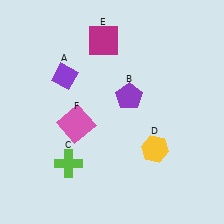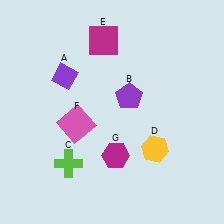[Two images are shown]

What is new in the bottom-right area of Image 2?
A magenta hexagon (G) was added in the bottom-right area of Image 2.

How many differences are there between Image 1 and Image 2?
There is 1 difference between the two images.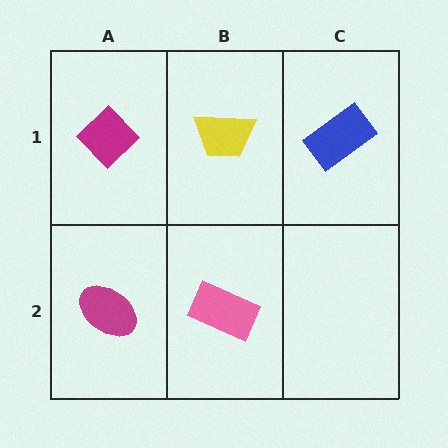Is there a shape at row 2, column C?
No, that cell is empty.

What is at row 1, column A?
A magenta diamond.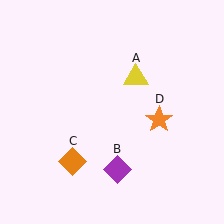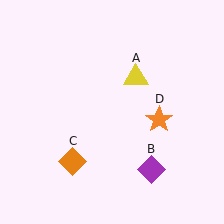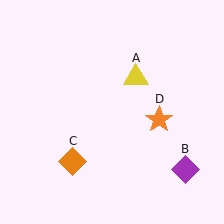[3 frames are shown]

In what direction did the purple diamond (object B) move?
The purple diamond (object B) moved right.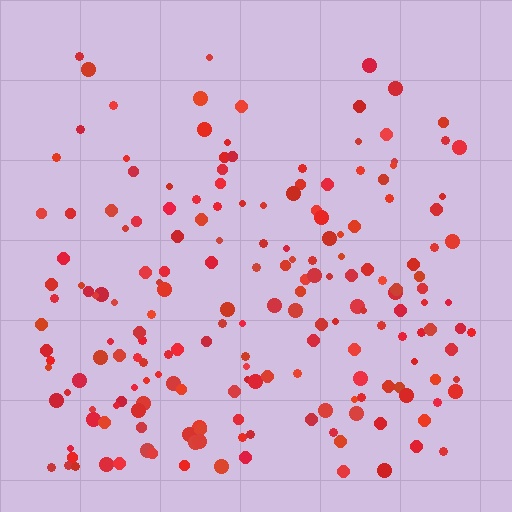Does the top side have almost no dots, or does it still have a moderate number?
Still a moderate number, just noticeably fewer than the bottom.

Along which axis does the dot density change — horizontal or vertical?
Vertical.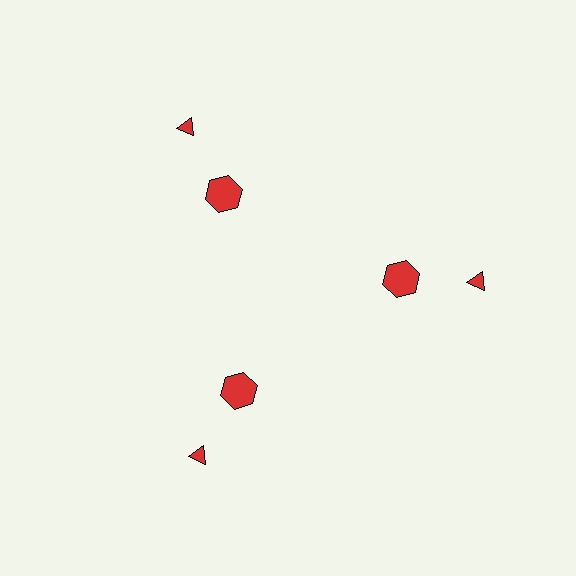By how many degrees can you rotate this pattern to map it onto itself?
The pattern maps onto itself every 120 degrees of rotation.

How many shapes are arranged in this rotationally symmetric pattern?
There are 6 shapes, arranged in 3 groups of 2.